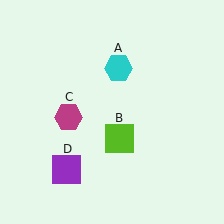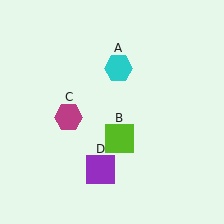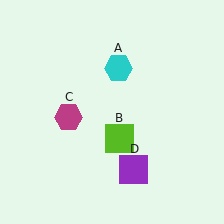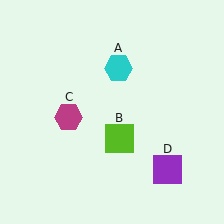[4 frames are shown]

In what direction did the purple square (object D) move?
The purple square (object D) moved right.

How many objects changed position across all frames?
1 object changed position: purple square (object D).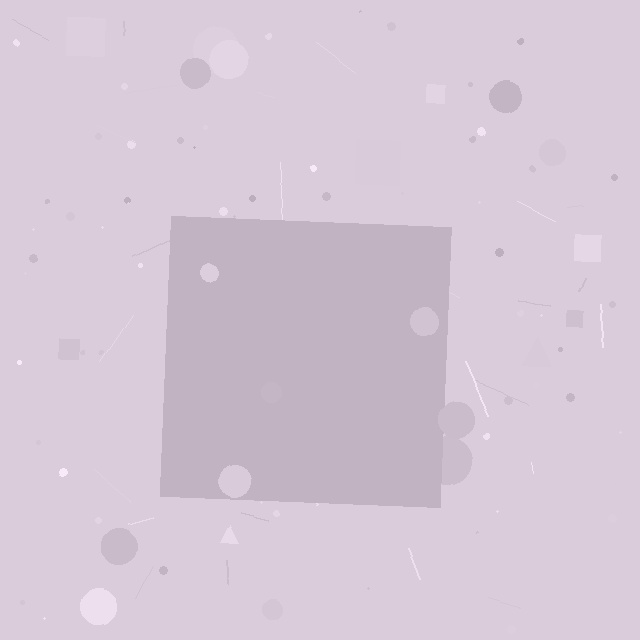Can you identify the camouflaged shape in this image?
The camouflaged shape is a square.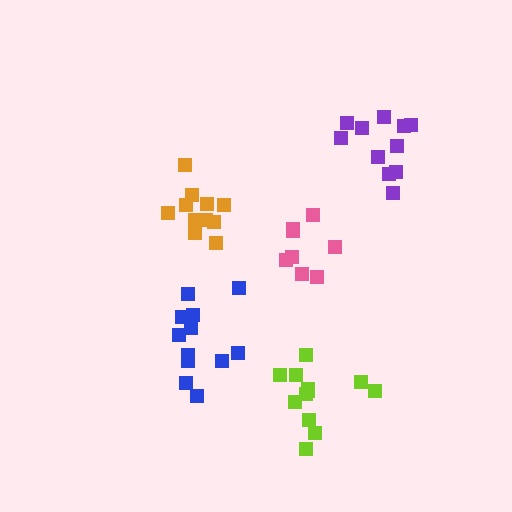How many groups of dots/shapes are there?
There are 5 groups.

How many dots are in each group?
Group 1: 12 dots, Group 2: 8 dots, Group 3: 11 dots, Group 4: 11 dots, Group 5: 13 dots (55 total).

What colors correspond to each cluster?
The clusters are colored: lime, pink, purple, orange, blue.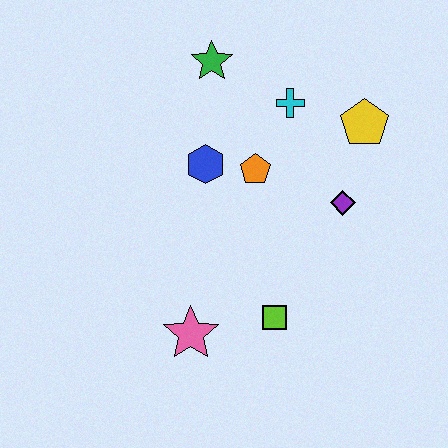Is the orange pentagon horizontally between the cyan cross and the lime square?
No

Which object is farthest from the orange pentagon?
The pink star is farthest from the orange pentagon.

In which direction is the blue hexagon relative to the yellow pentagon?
The blue hexagon is to the left of the yellow pentagon.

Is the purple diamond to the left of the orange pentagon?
No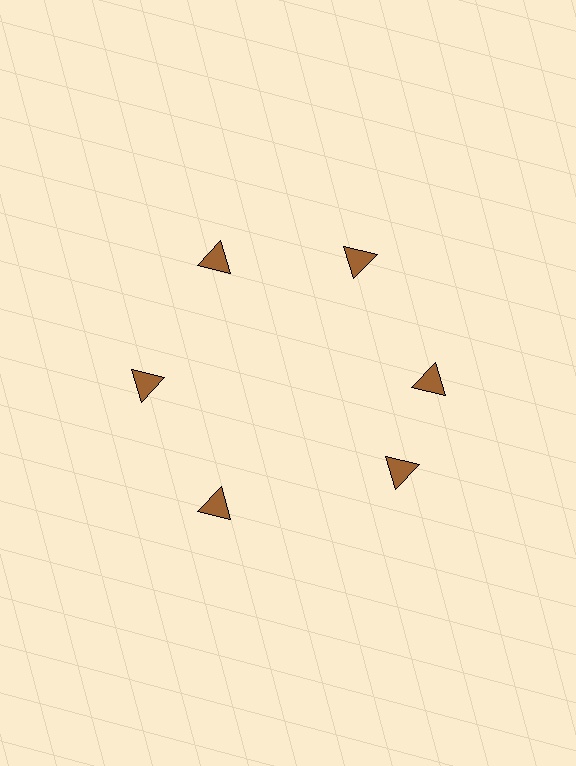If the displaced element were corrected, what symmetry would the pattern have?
It would have 6-fold rotational symmetry — the pattern would map onto itself every 60 degrees.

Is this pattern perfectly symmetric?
No. The 6 brown triangles are arranged in a ring, but one element near the 5 o'clock position is rotated out of alignment along the ring, breaking the 6-fold rotational symmetry.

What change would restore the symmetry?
The symmetry would be restored by rotating it back into even spacing with its neighbors so that all 6 triangles sit at equal angles and equal distance from the center.